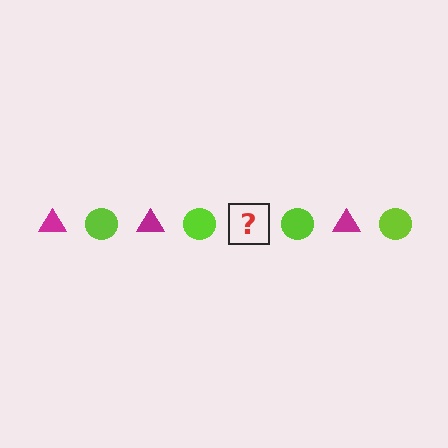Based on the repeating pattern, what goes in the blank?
The blank should be a magenta triangle.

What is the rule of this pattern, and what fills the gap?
The rule is that the pattern alternates between magenta triangle and lime circle. The gap should be filled with a magenta triangle.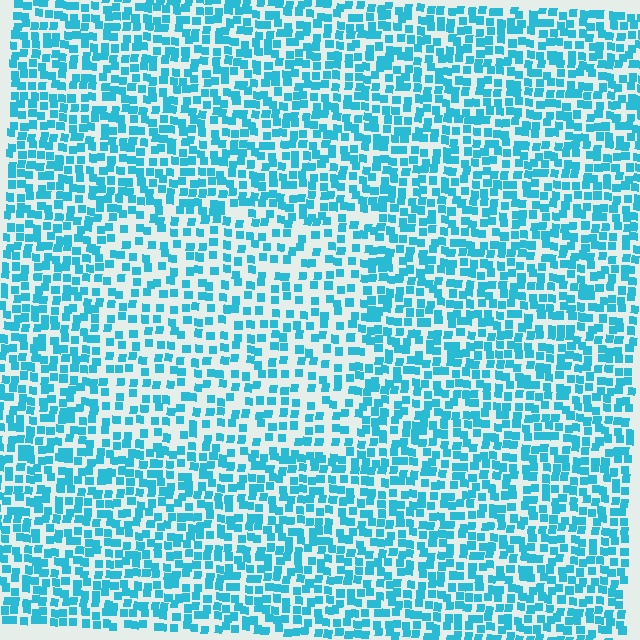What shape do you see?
I see a rectangle.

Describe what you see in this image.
The image contains small cyan elements arranged at two different densities. A rectangle-shaped region is visible where the elements are less densely packed than the surrounding area.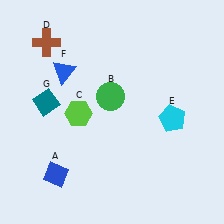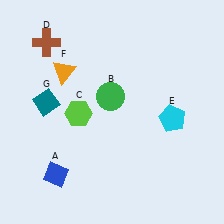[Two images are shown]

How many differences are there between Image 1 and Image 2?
There is 1 difference between the two images.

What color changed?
The triangle (F) changed from blue in Image 1 to orange in Image 2.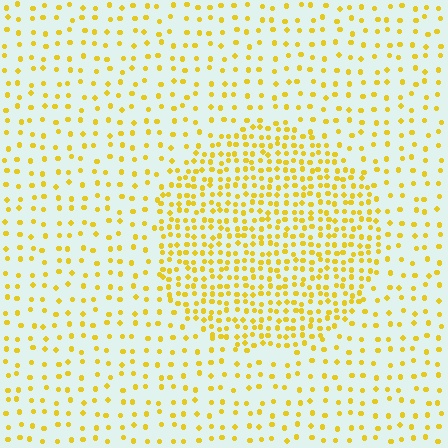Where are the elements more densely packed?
The elements are more densely packed inside the circle boundary.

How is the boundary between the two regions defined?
The boundary is defined by a change in element density (approximately 2.4x ratio). All elements are the same color, size, and shape.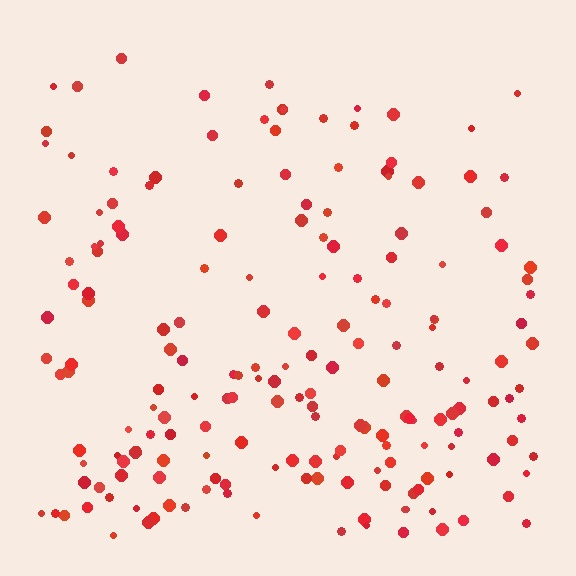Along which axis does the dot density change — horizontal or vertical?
Vertical.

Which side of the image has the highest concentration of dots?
The bottom.